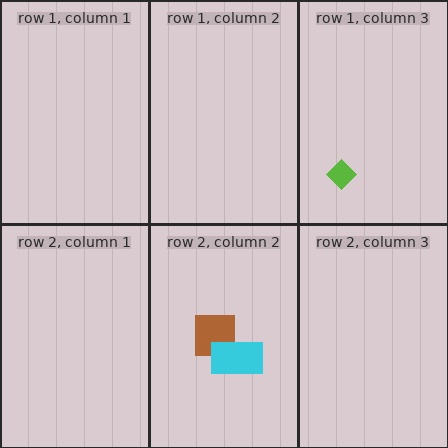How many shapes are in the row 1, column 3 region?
1.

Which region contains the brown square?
The row 2, column 2 region.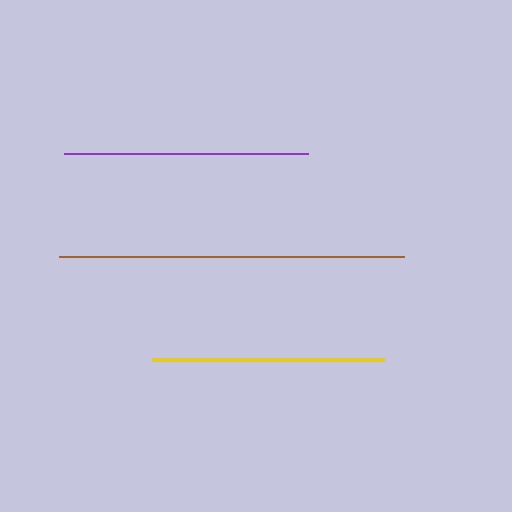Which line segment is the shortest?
The yellow line is the shortest at approximately 231 pixels.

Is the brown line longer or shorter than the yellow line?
The brown line is longer than the yellow line.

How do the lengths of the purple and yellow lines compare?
The purple and yellow lines are approximately the same length.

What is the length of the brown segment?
The brown segment is approximately 345 pixels long.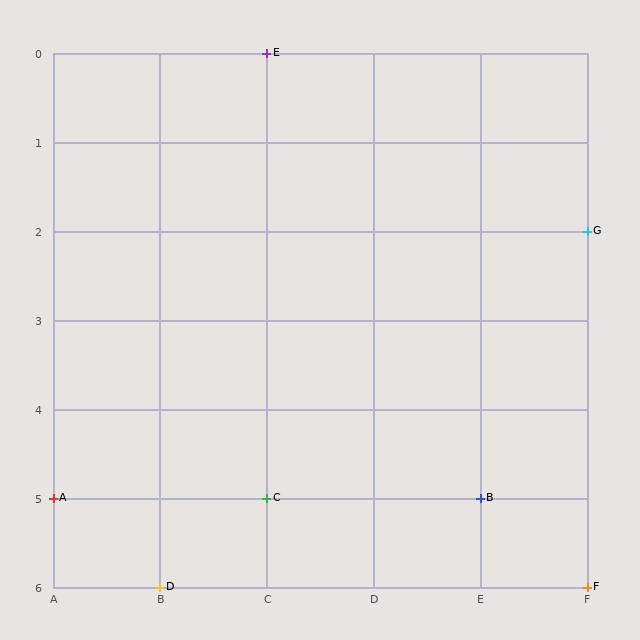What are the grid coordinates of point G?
Point G is at grid coordinates (F, 2).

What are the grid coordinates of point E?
Point E is at grid coordinates (C, 0).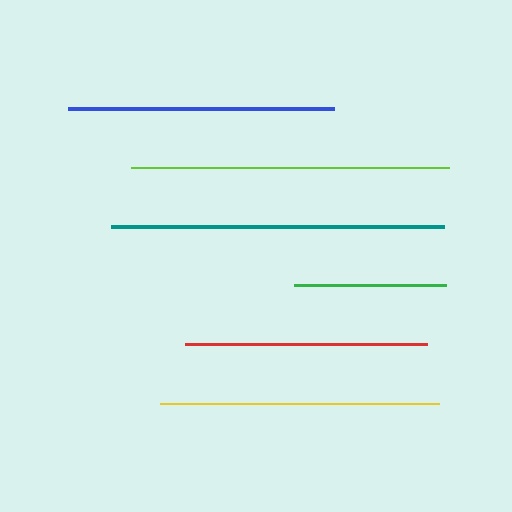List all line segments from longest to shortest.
From longest to shortest: teal, lime, yellow, blue, red, green.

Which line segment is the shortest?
The green line is the shortest at approximately 152 pixels.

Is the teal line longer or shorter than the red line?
The teal line is longer than the red line.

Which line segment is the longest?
The teal line is the longest at approximately 333 pixels.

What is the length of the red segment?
The red segment is approximately 242 pixels long.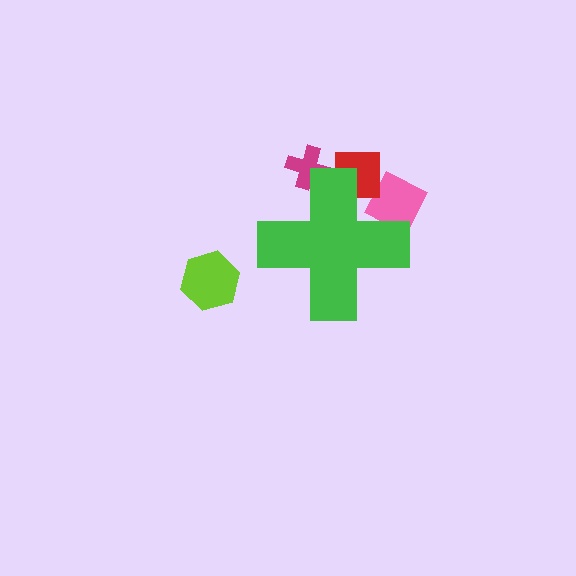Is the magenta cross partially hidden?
Yes, the magenta cross is partially hidden behind the green cross.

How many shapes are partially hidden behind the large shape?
3 shapes are partially hidden.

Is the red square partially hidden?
Yes, the red square is partially hidden behind the green cross.